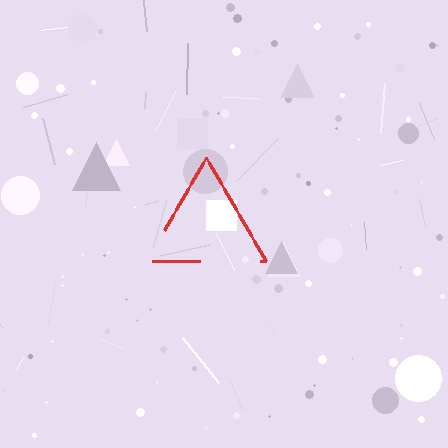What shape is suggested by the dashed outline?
The dashed outline suggests a triangle.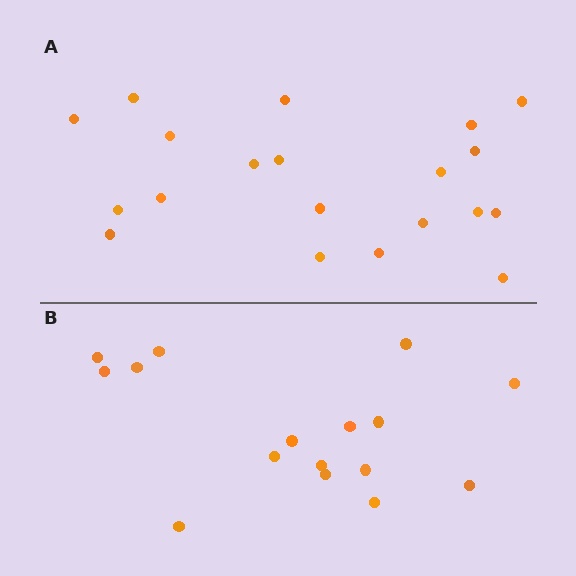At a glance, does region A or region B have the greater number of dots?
Region A (the top region) has more dots.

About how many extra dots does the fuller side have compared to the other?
Region A has about 4 more dots than region B.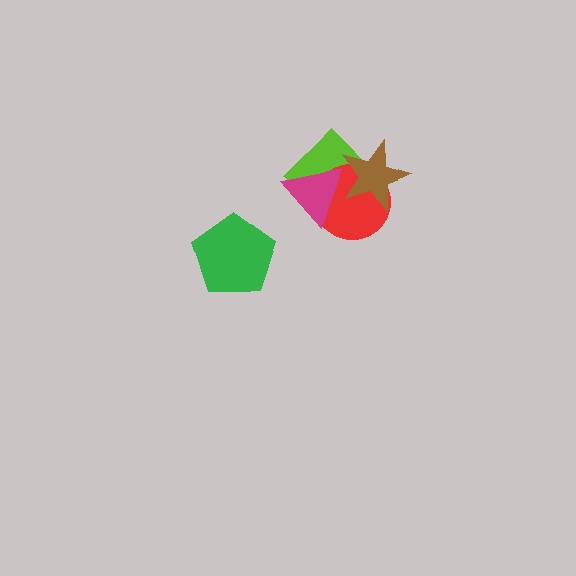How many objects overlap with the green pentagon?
0 objects overlap with the green pentagon.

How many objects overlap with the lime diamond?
3 objects overlap with the lime diamond.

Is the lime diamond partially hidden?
Yes, it is partially covered by another shape.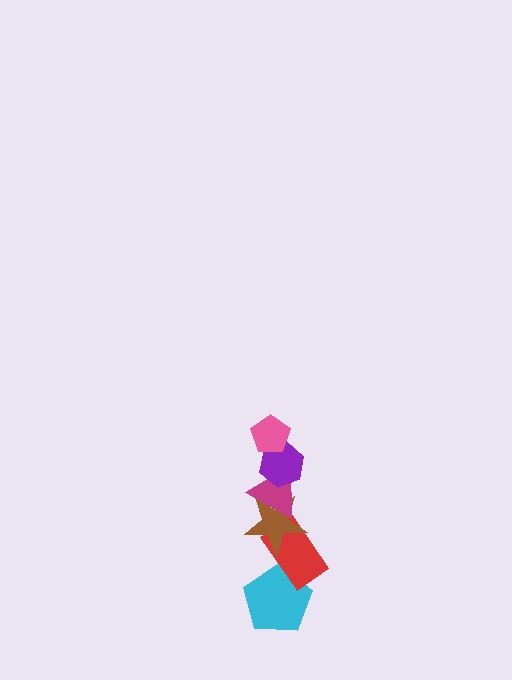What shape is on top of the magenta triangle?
The purple hexagon is on top of the magenta triangle.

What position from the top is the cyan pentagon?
The cyan pentagon is 6th from the top.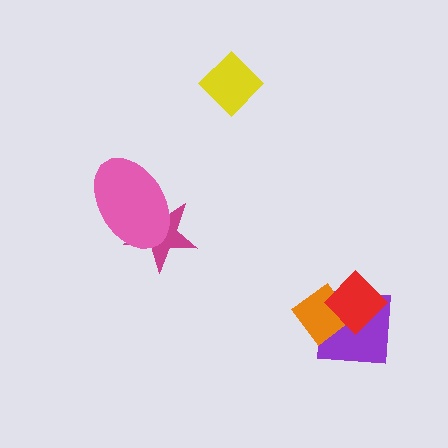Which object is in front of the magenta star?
The pink ellipse is in front of the magenta star.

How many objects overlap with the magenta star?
1 object overlaps with the magenta star.